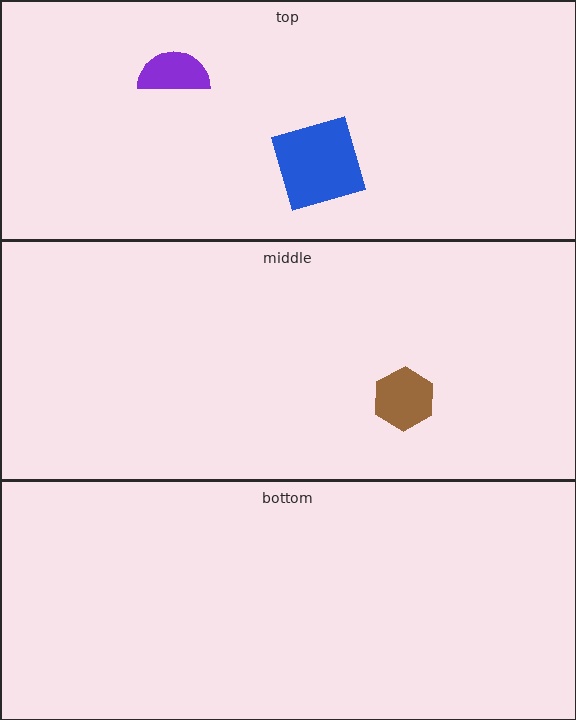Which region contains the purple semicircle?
The top region.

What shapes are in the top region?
The purple semicircle, the blue square.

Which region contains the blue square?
The top region.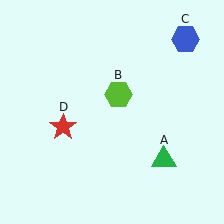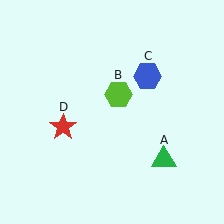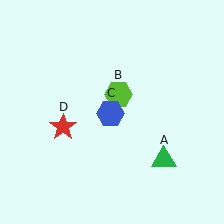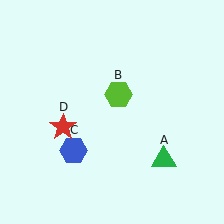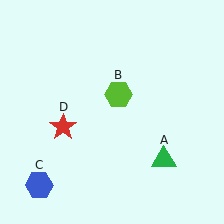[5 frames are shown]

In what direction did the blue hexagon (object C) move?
The blue hexagon (object C) moved down and to the left.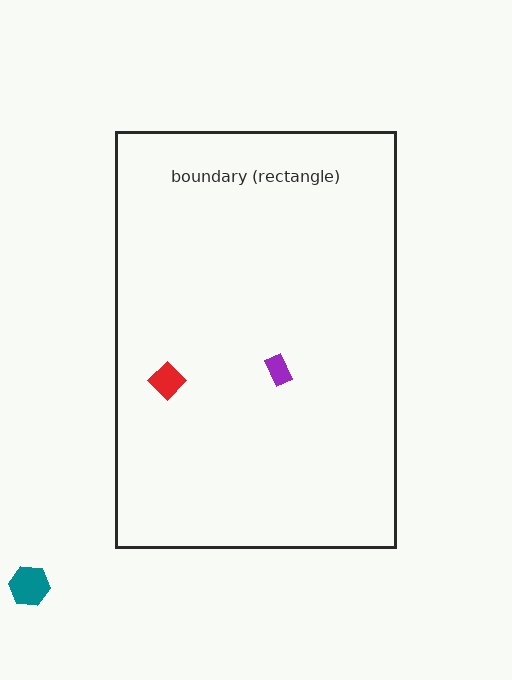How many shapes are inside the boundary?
2 inside, 1 outside.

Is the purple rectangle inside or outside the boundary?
Inside.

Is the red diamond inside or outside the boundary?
Inside.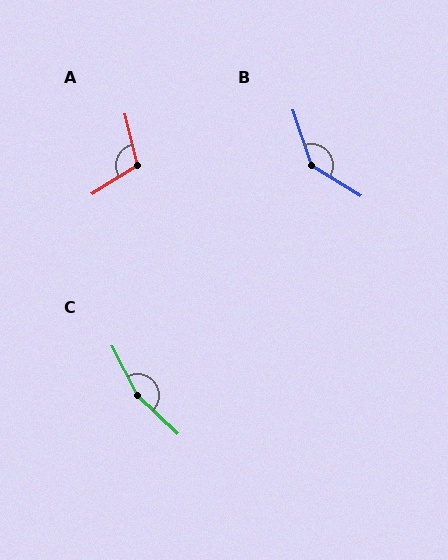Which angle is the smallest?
A, at approximately 108 degrees.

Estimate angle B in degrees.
Approximately 140 degrees.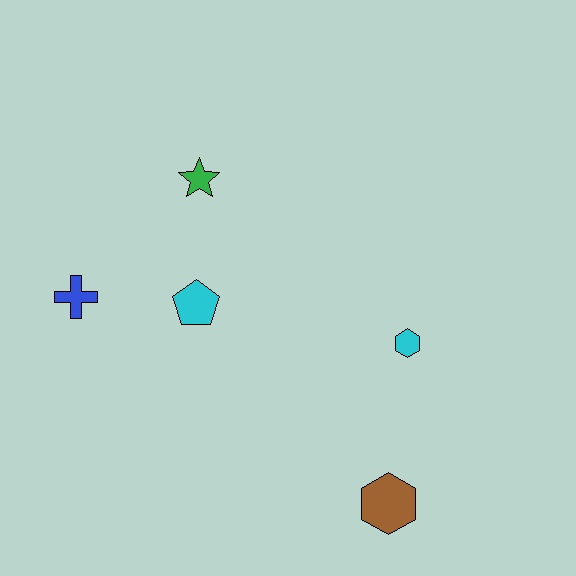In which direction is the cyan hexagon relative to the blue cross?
The cyan hexagon is to the right of the blue cross.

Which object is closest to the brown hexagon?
The cyan hexagon is closest to the brown hexagon.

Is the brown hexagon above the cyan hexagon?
No